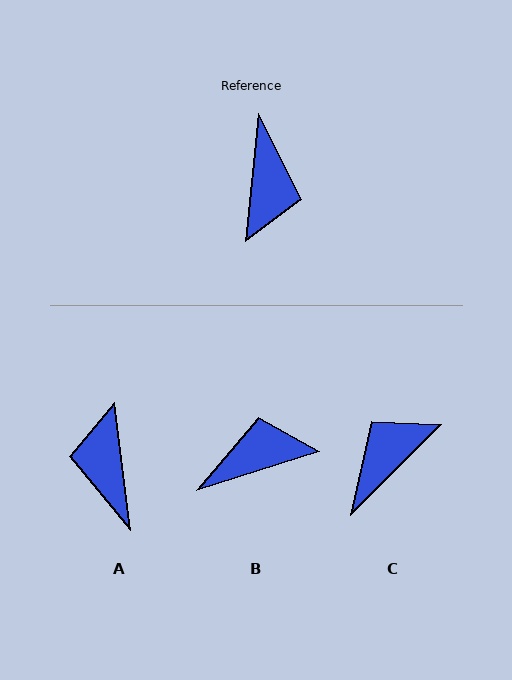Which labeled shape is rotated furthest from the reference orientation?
A, about 167 degrees away.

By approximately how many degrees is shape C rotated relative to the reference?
Approximately 141 degrees counter-clockwise.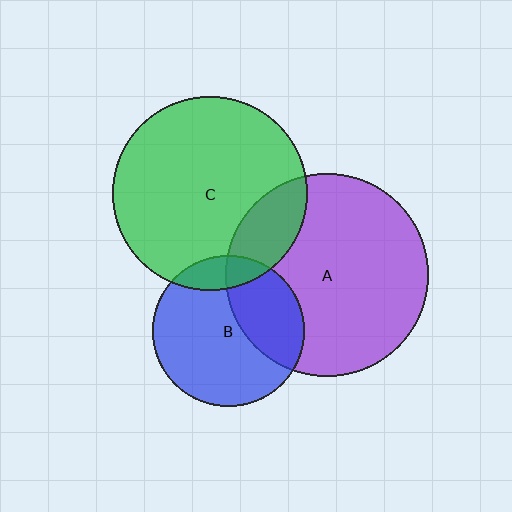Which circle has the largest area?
Circle A (purple).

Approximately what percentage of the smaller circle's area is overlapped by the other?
Approximately 20%.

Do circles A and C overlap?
Yes.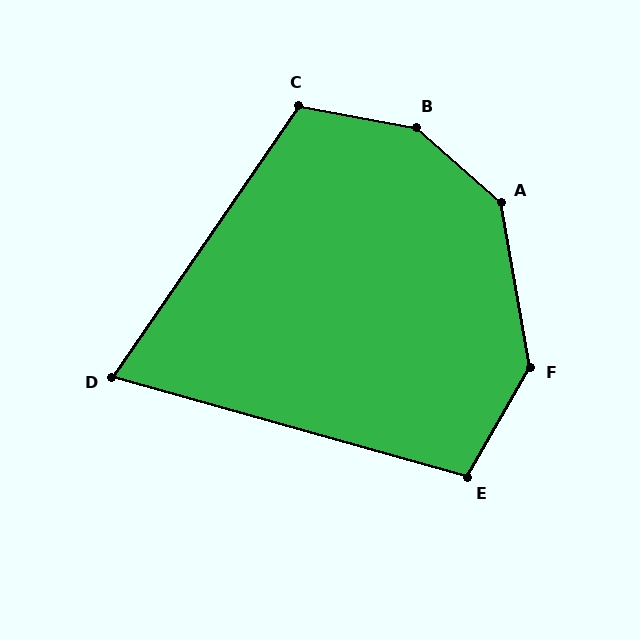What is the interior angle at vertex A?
Approximately 142 degrees (obtuse).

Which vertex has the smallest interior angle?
D, at approximately 71 degrees.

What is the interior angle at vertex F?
Approximately 140 degrees (obtuse).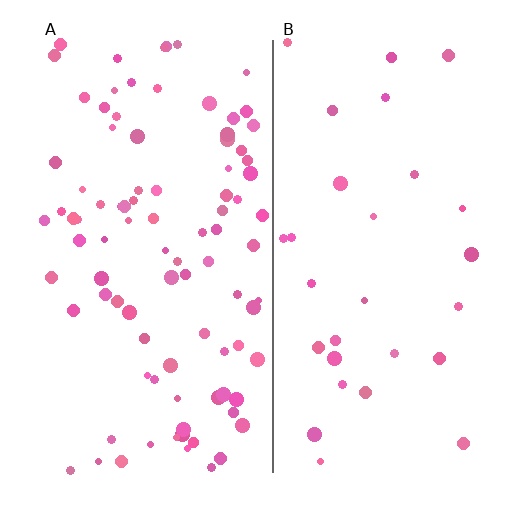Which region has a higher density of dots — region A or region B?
A (the left).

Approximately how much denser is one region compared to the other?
Approximately 3.0× — region A over region B.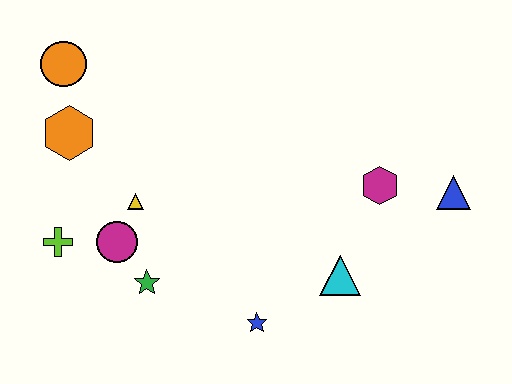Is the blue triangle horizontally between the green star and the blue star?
No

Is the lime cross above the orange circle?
No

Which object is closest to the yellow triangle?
The magenta circle is closest to the yellow triangle.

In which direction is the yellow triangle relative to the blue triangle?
The yellow triangle is to the left of the blue triangle.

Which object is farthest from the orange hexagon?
The blue triangle is farthest from the orange hexagon.